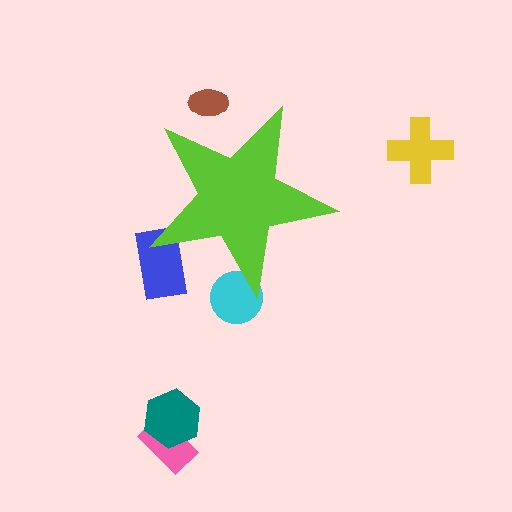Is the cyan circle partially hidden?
Yes, the cyan circle is partially hidden behind the lime star.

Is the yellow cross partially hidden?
No, the yellow cross is fully visible.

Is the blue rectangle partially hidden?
Yes, the blue rectangle is partially hidden behind the lime star.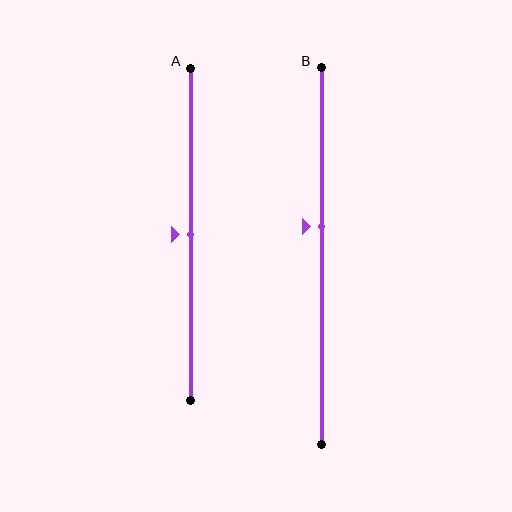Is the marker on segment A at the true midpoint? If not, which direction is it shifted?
Yes, the marker on segment A is at the true midpoint.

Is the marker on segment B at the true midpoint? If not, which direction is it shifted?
No, the marker on segment B is shifted upward by about 8% of the segment length.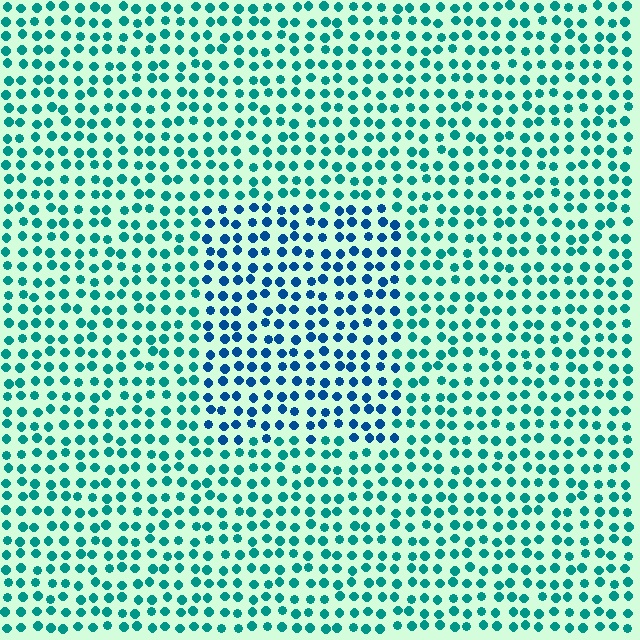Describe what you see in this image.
The image is filled with small teal elements in a uniform arrangement. A rectangle-shaped region is visible where the elements are tinted to a slightly different hue, forming a subtle color boundary.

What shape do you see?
I see a rectangle.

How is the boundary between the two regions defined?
The boundary is defined purely by a slight shift in hue (about 36 degrees). Spacing, size, and orientation are identical on both sides.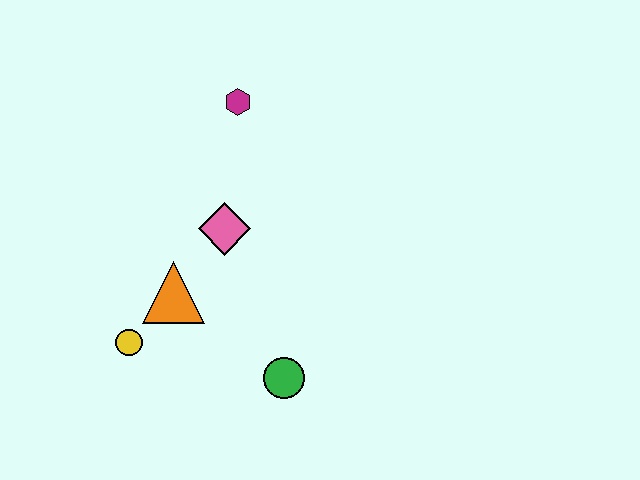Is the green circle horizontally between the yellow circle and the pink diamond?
No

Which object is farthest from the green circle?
The magenta hexagon is farthest from the green circle.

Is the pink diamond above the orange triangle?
Yes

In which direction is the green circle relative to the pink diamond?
The green circle is below the pink diamond.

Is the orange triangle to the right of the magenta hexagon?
No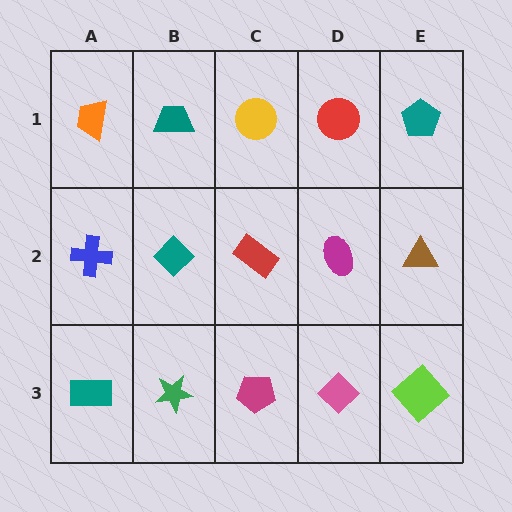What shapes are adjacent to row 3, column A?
A blue cross (row 2, column A), a green star (row 3, column B).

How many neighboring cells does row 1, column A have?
2.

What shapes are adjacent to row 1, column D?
A magenta ellipse (row 2, column D), a yellow circle (row 1, column C), a teal pentagon (row 1, column E).